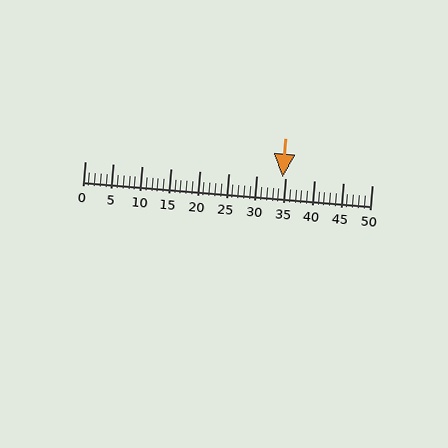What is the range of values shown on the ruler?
The ruler shows values from 0 to 50.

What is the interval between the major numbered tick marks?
The major tick marks are spaced 5 units apart.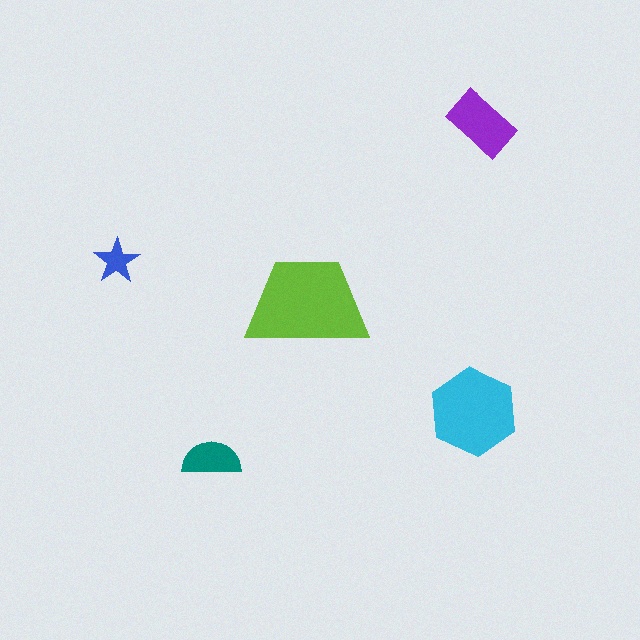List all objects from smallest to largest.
The blue star, the teal semicircle, the purple rectangle, the cyan hexagon, the lime trapezoid.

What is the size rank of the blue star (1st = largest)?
5th.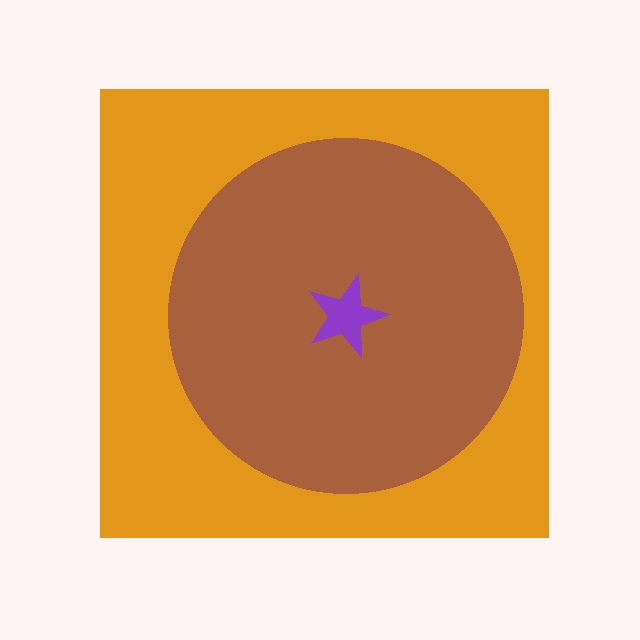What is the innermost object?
The purple star.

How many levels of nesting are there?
3.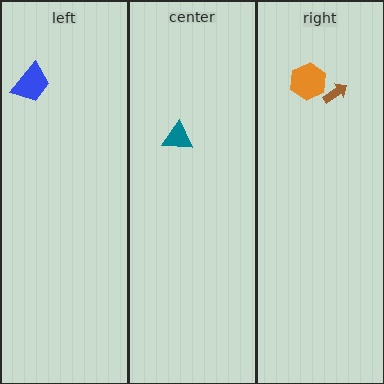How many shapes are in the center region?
1.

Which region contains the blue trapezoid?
The left region.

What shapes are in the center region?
The teal triangle.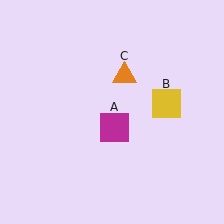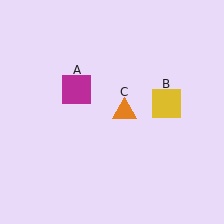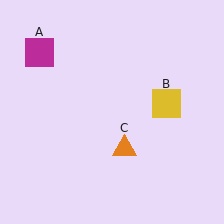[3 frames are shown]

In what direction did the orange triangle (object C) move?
The orange triangle (object C) moved down.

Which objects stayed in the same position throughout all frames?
Yellow square (object B) remained stationary.